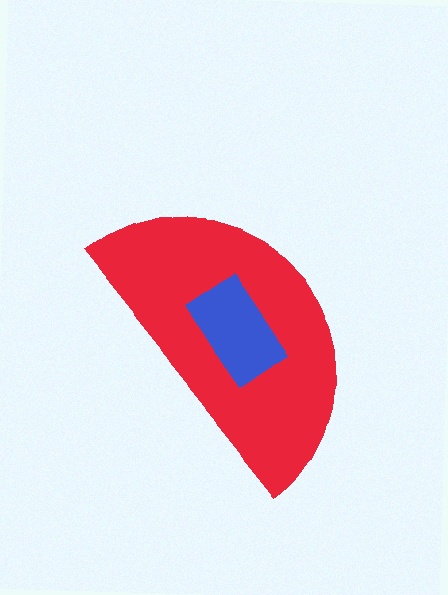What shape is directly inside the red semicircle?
The blue rectangle.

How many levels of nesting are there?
2.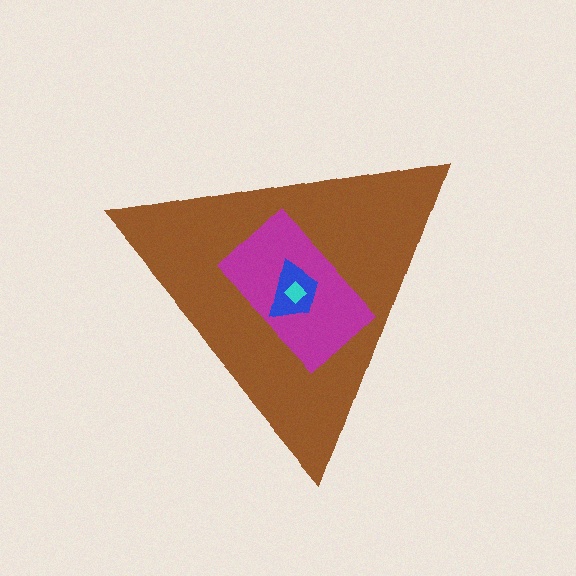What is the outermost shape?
The brown triangle.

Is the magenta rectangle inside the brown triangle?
Yes.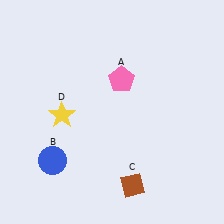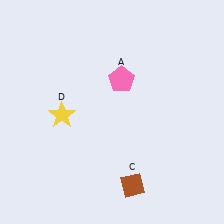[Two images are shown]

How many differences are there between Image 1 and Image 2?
There is 1 difference between the two images.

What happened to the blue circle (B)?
The blue circle (B) was removed in Image 2. It was in the bottom-left area of Image 1.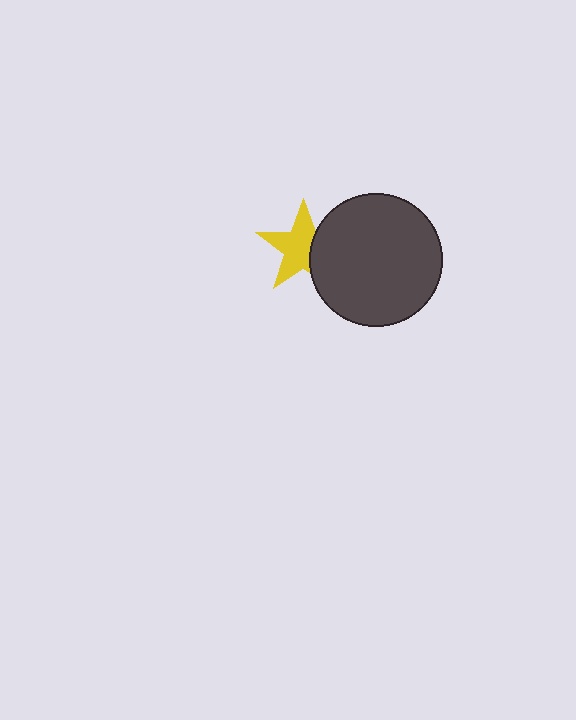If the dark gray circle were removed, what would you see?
You would see the complete yellow star.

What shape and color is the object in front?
The object in front is a dark gray circle.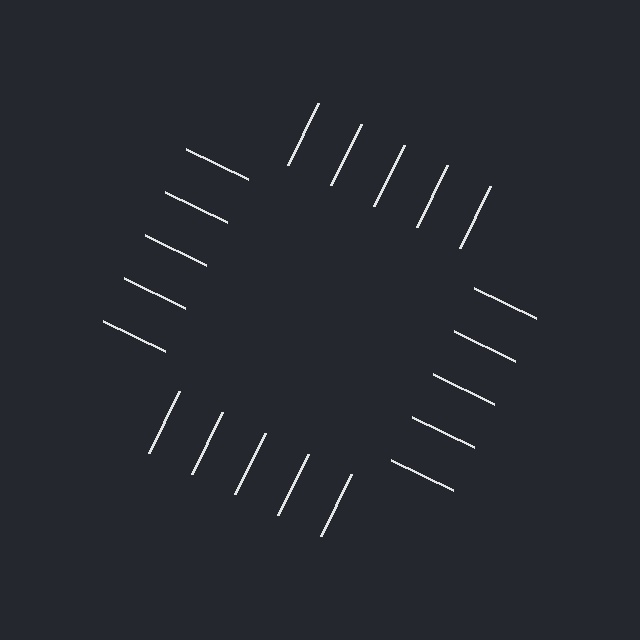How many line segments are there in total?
20 — 5 along each of the 4 edges.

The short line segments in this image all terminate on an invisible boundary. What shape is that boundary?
An illusory square — the line segments terminate on its edges but no continuous stroke is drawn.